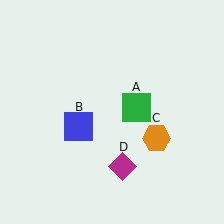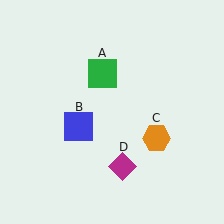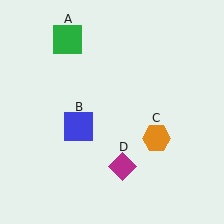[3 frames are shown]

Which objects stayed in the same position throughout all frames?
Blue square (object B) and orange hexagon (object C) and magenta diamond (object D) remained stationary.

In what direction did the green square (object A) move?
The green square (object A) moved up and to the left.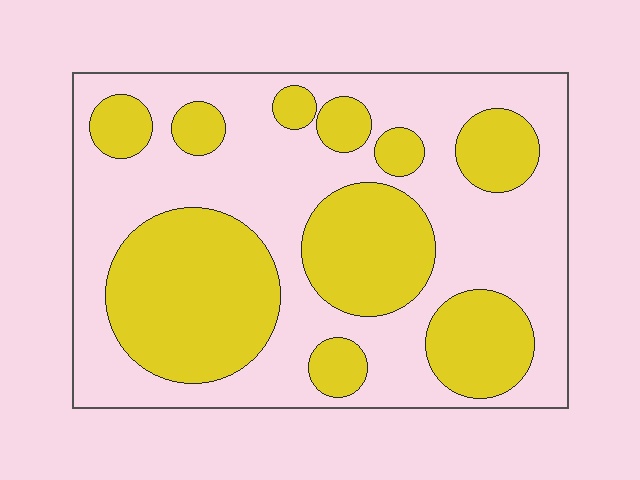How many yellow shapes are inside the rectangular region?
10.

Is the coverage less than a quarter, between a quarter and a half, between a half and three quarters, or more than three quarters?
Between a quarter and a half.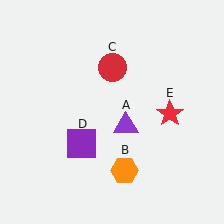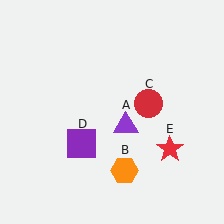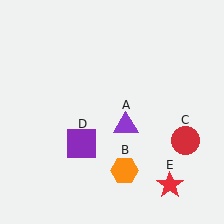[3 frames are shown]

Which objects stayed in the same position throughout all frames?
Purple triangle (object A) and orange hexagon (object B) and purple square (object D) remained stationary.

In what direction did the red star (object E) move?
The red star (object E) moved down.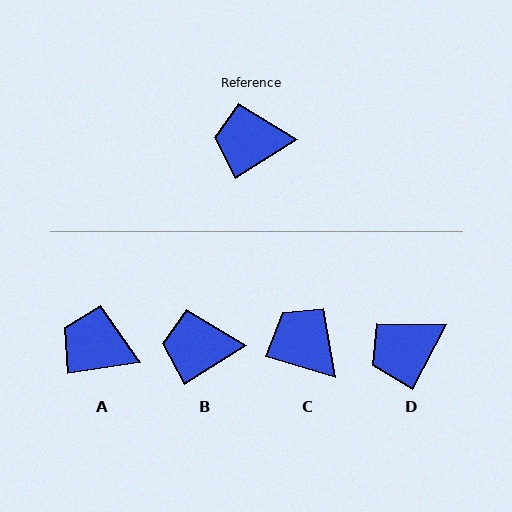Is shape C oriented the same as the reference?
No, it is off by about 49 degrees.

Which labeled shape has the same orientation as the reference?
B.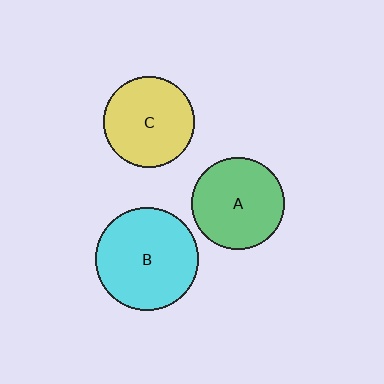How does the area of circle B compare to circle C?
Approximately 1.3 times.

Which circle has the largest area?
Circle B (cyan).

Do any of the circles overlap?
No, none of the circles overlap.